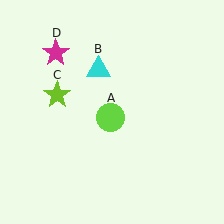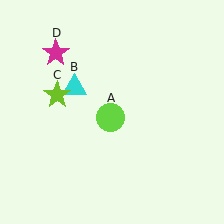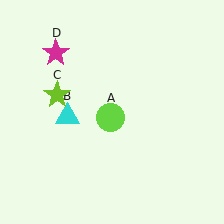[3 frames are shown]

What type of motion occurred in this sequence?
The cyan triangle (object B) rotated counterclockwise around the center of the scene.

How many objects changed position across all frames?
1 object changed position: cyan triangle (object B).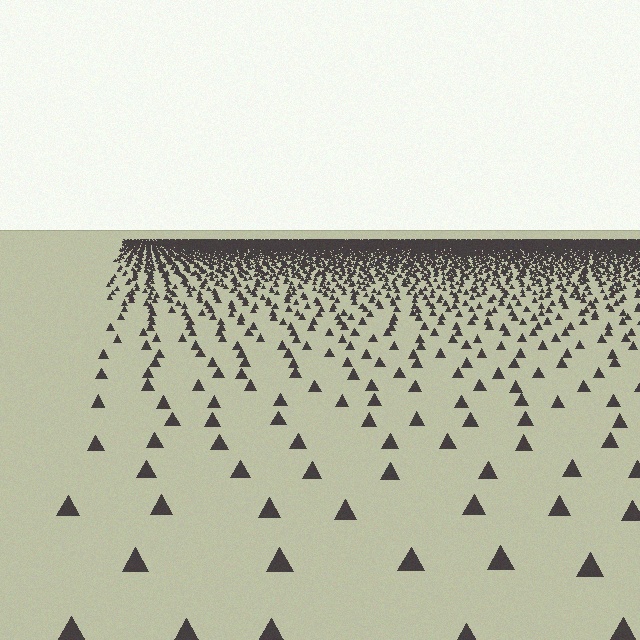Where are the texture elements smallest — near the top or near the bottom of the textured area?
Near the top.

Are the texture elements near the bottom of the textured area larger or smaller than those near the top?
Larger. Near the bottom, elements are closer to the viewer and appear at a bigger on-screen size.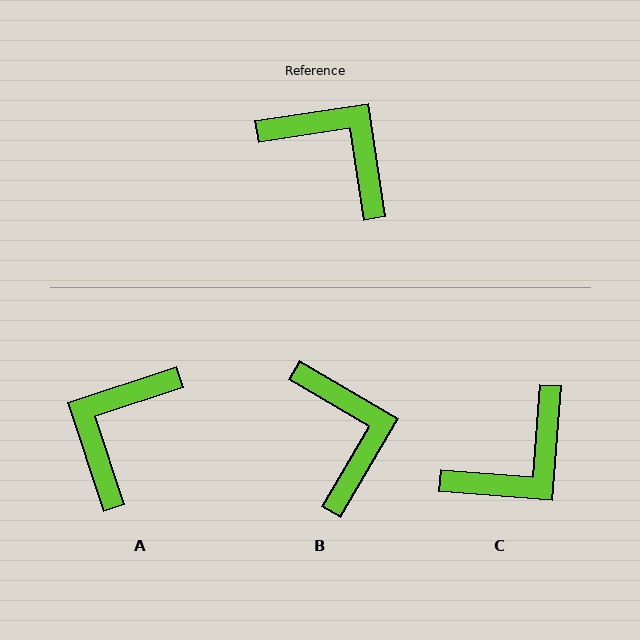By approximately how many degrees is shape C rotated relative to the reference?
Approximately 103 degrees clockwise.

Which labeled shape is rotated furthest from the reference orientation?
C, about 103 degrees away.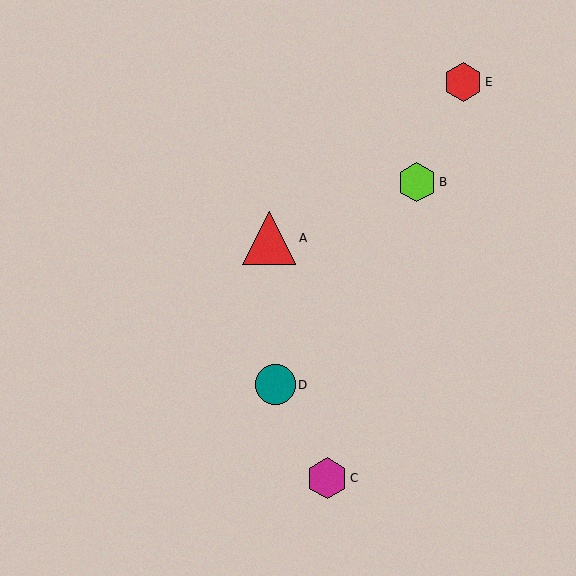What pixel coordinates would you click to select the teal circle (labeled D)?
Click at (275, 385) to select the teal circle D.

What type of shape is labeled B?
Shape B is a lime hexagon.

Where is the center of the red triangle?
The center of the red triangle is at (269, 238).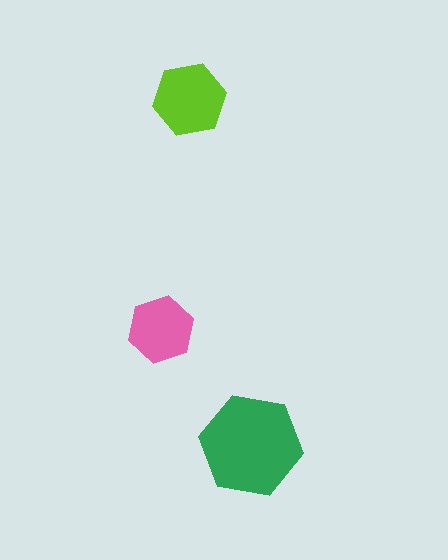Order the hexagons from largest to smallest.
the green one, the lime one, the pink one.